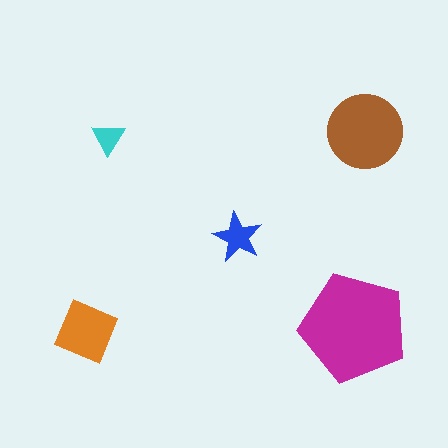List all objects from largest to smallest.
The magenta pentagon, the brown circle, the orange square, the blue star, the cyan triangle.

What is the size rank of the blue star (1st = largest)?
4th.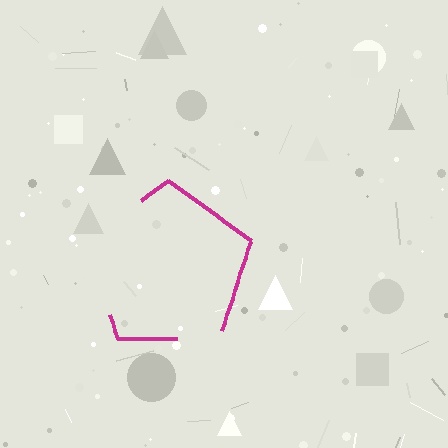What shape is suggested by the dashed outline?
The dashed outline suggests a pentagon.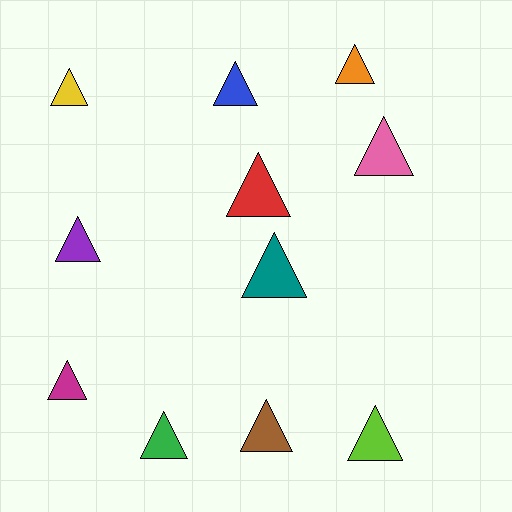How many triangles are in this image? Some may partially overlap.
There are 11 triangles.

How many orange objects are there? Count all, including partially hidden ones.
There is 1 orange object.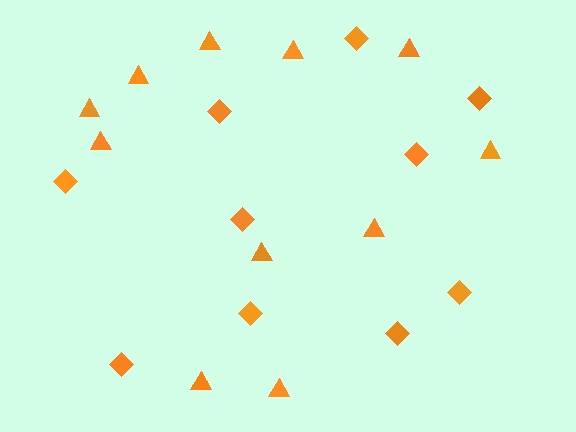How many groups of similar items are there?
There are 2 groups: one group of diamonds (10) and one group of triangles (11).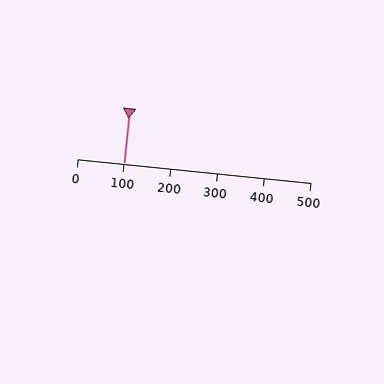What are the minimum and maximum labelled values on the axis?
The axis runs from 0 to 500.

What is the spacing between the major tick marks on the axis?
The major ticks are spaced 100 apart.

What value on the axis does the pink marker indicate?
The marker indicates approximately 100.